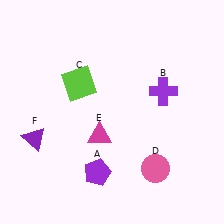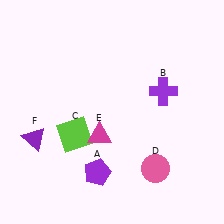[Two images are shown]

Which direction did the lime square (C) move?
The lime square (C) moved down.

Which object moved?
The lime square (C) moved down.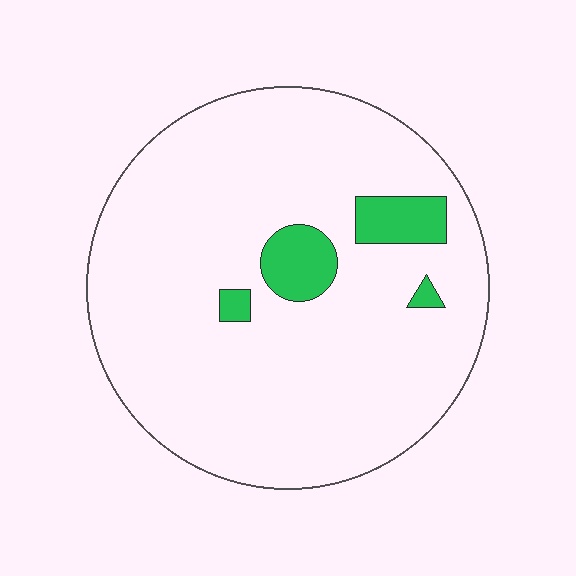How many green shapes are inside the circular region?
4.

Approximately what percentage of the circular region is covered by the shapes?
Approximately 10%.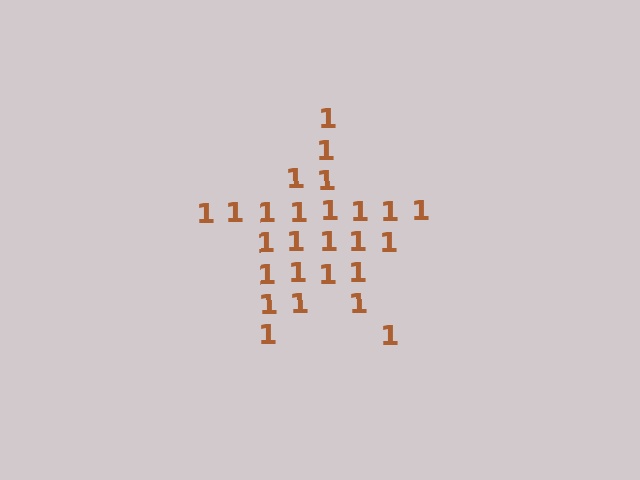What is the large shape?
The large shape is a star.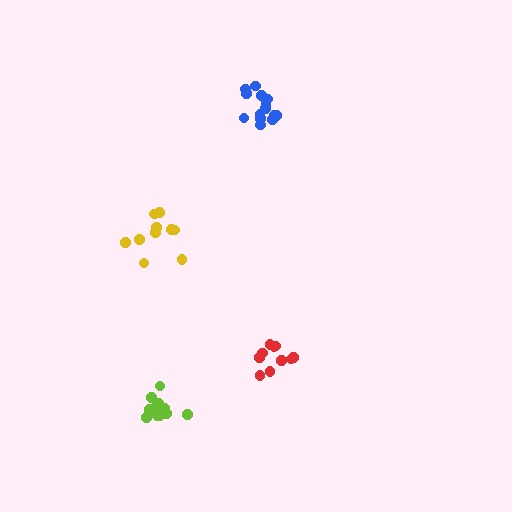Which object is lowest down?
The lime cluster is bottommost.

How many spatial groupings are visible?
There are 4 spatial groupings.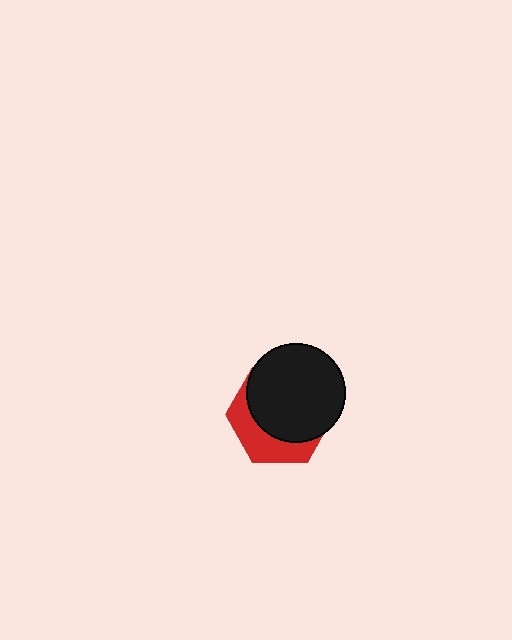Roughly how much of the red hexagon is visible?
A small part of it is visible (roughly 34%).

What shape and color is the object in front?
The object in front is a black circle.